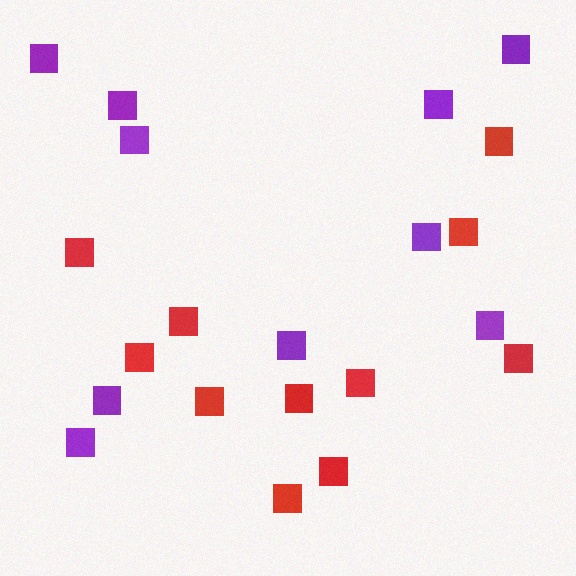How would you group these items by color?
There are 2 groups: one group of red squares (11) and one group of purple squares (10).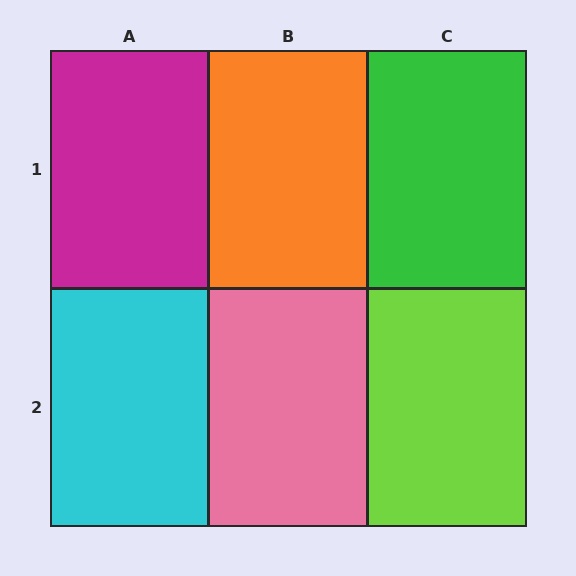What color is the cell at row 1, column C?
Green.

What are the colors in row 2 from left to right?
Cyan, pink, lime.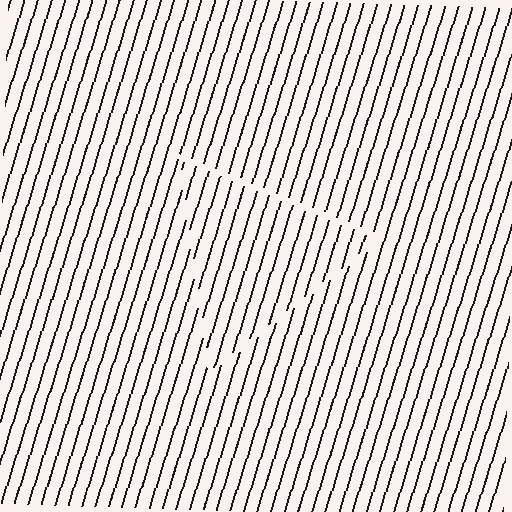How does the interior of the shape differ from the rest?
The interior of the shape contains the same grating, shifted by half a period — the contour is defined by the phase discontinuity where line-ends from the inner and outer gratings abut.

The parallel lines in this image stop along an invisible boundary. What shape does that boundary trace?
An illusory triangle. The interior of the shape contains the same grating, shifted by half a period — the contour is defined by the phase discontinuity where line-ends from the inner and outer gratings abut.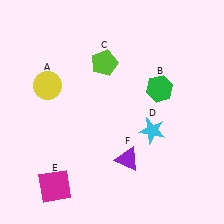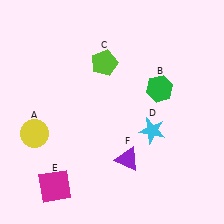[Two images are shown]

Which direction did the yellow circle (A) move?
The yellow circle (A) moved down.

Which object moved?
The yellow circle (A) moved down.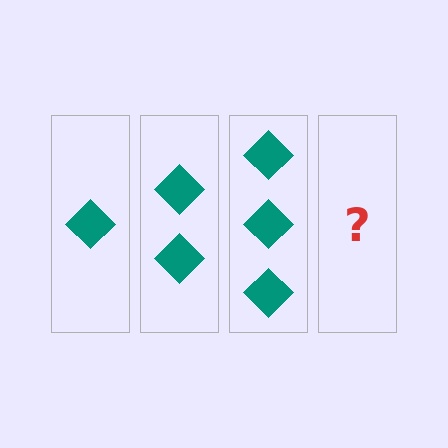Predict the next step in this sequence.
The next step is 4 diamonds.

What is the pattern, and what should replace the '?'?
The pattern is that each step adds one more diamond. The '?' should be 4 diamonds.